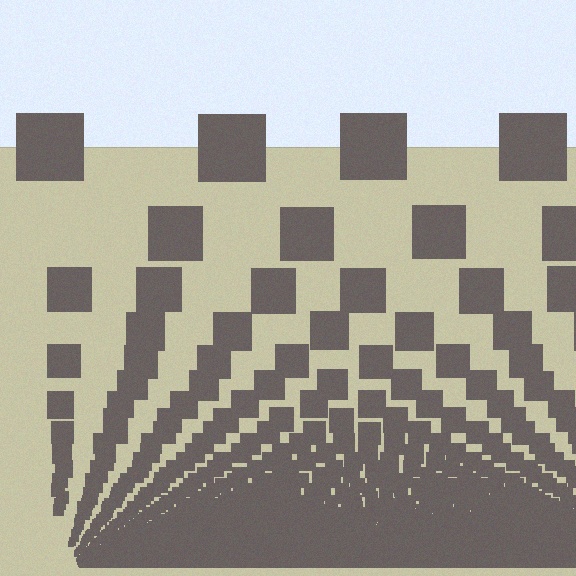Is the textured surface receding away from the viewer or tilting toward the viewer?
The surface appears to tilt toward the viewer. Texture elements get larger and sparser toward the top.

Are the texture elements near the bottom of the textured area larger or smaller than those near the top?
Smaller. The gradient is inverted — elements near the bottom are smaller and denser.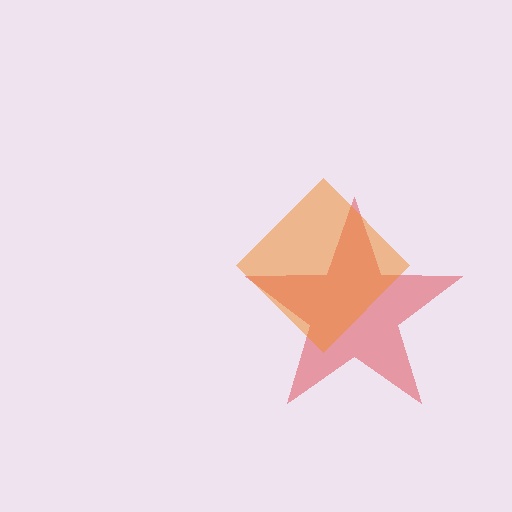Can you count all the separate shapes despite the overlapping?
Yes, there are 2 separate shapes.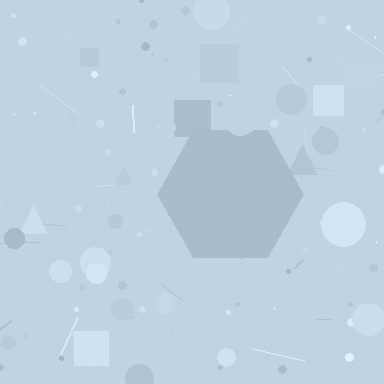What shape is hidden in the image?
A hexagon is hidden in the image.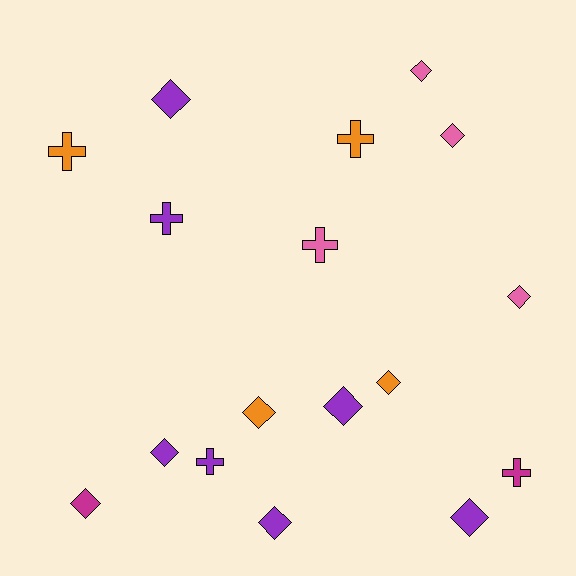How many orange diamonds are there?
There are 2 orange diamonds.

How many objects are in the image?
There are 17 objects.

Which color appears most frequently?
Purple, with 7 objects.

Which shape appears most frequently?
Diamond, with 11 objects.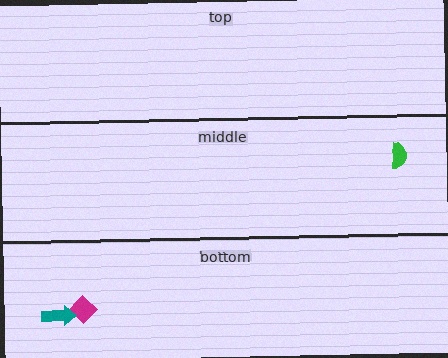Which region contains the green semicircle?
The middle region.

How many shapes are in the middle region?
1.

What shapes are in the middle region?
The green semicircle.